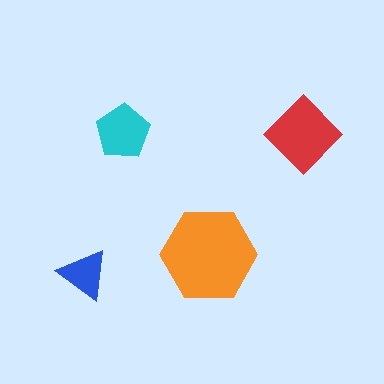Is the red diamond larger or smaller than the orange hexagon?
Smaller.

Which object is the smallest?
The blue triangle.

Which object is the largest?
The orange hexagon.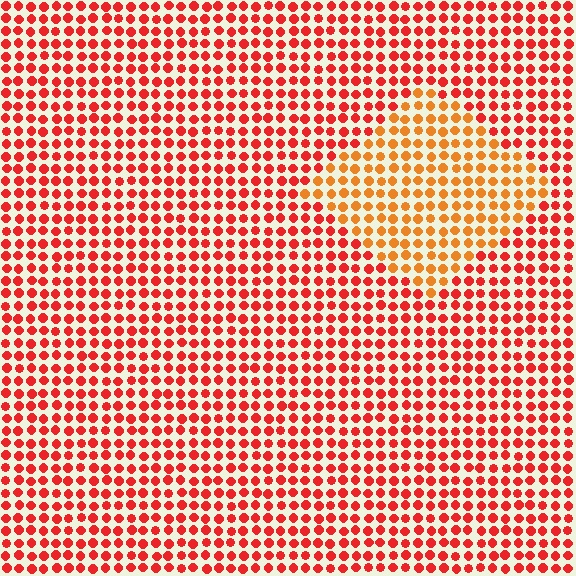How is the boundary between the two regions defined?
The boundary is defined purely by a slight shift in hue (about 31 degrees). Spacing, size, and orientation are identical on both sides.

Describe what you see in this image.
The image is filled with small red elements in a uniform arrangement. A diamond-shaped region is visible where the elements are tinted to a slightly different hue, forming a subtle color boundary.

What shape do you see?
I see a diamond.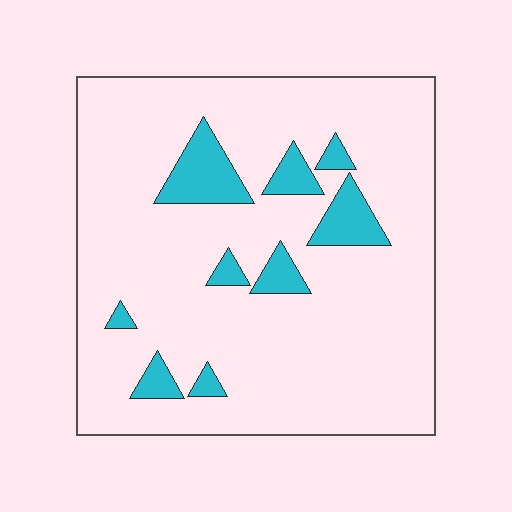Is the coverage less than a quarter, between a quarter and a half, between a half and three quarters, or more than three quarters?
Less than a quarter.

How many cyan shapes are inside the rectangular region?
9.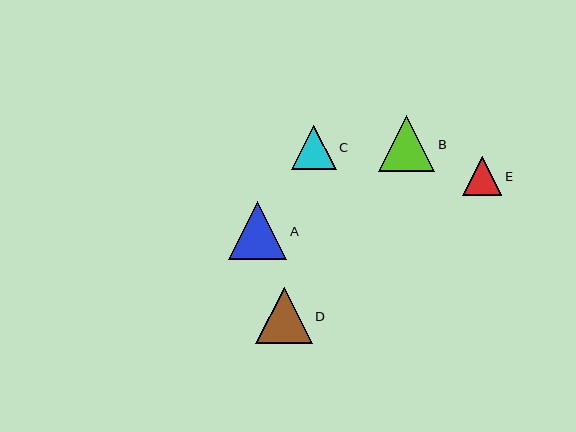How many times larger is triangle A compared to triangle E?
Triangle A is approximately 1.5 times the size of triangle E.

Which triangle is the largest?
Triangle A is the largest with a size of approximately 58 pixels.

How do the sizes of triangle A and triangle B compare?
Triangle A and triangle B are approximately the same size.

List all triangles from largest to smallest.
From largest to smallest: A, B, D, C, E.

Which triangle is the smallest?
Triangle E is the smallest with a size of approximately 39 pixels.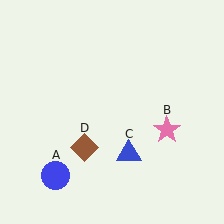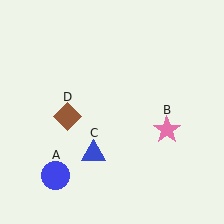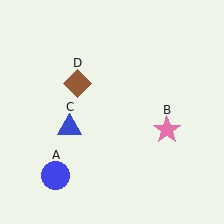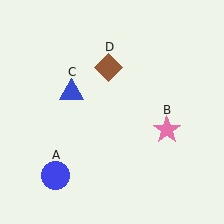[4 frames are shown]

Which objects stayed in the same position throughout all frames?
Blue circle (object A) and pink star (object B) remained stationary.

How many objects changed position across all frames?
2 objects changed position: blue triangle (object C), brown diamond (object D).